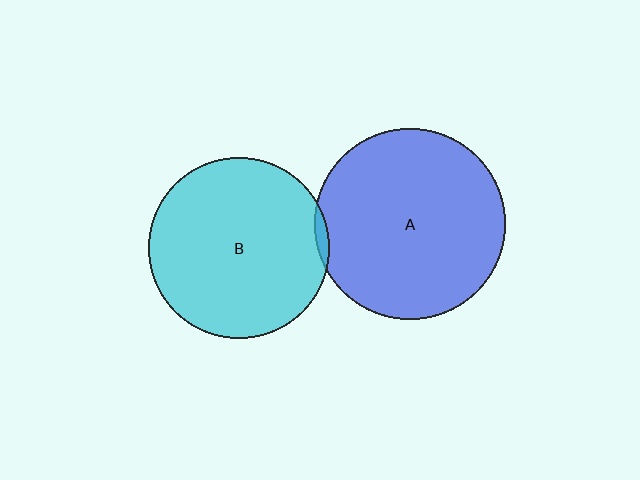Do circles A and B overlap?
Yes.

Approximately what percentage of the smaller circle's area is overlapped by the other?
Approximately 5%.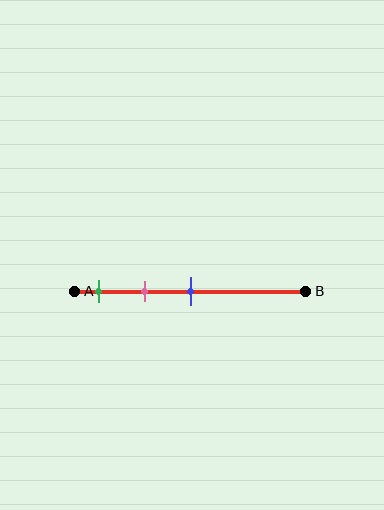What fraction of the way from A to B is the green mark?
The green mark is approximately 10% (0.1) of the way from A to B.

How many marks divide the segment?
There are 3 marks dividing the segment.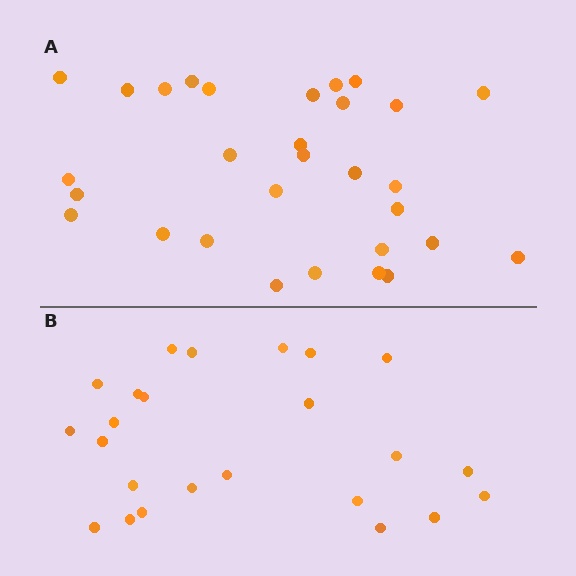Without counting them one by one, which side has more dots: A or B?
Region A (the top region) has more dots.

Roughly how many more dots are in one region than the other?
Region A has about 6 more dots than region B.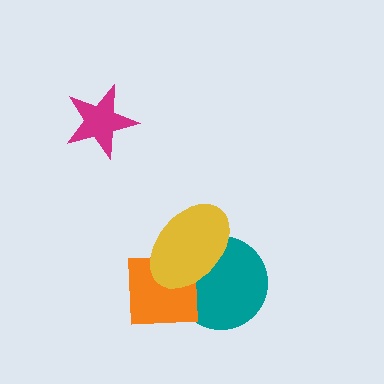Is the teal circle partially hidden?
Yes, it is partially covered by another shape.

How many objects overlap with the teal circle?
2 objects overlap with the teal circle.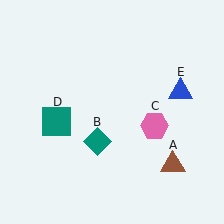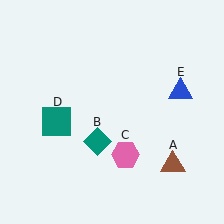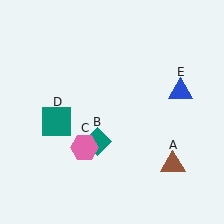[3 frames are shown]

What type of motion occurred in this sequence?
The pink hexagon (object C) rotated clockwise around the center of the scene.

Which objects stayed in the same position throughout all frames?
Brown triangle (object A) and teal diamond (object B) and teal square (object D) and blue triangle (object E) remained stationary.